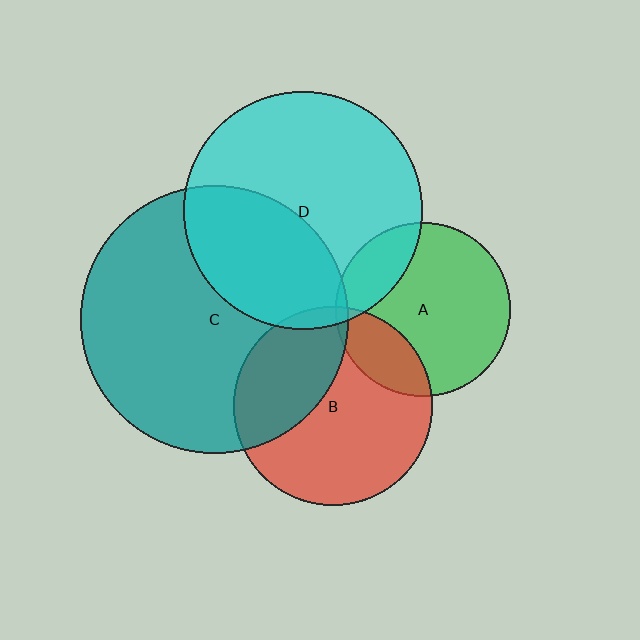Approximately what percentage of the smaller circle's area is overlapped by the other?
Approximately 20%.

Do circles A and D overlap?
Yes.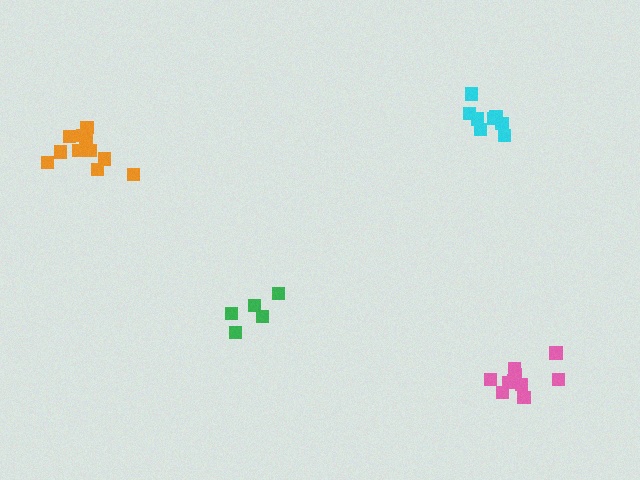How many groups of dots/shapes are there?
There are 4 groups.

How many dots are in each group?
Group 1: 8 dots, Group 2: 11 dots, Group 3: 5 dots, Group 4: 11 dots (35 total).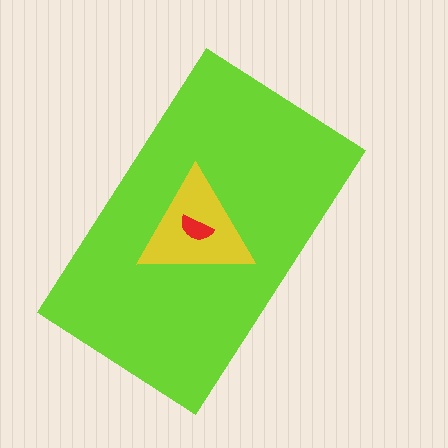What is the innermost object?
The red semicircle.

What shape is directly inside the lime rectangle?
The yellow triangle.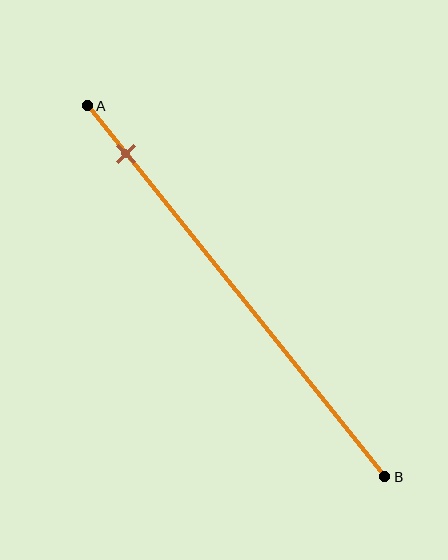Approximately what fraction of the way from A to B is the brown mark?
The brown mark is approximately 15% of the way from A to B.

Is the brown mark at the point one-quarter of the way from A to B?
No, the mark is at about 15% from A, not at the 25% one-quarter point.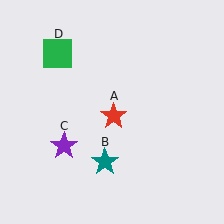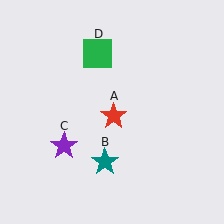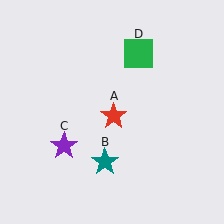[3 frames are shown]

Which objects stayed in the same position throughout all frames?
Red star (object A) and teal star (object B) and purple star (object C) remained stationary.